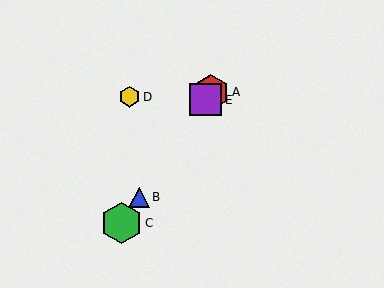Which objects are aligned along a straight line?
Objects A, B, C, E are aligned along a straight line.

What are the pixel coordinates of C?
Object C is at (121, 223).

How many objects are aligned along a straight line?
4 objects (A, B, C, E) are aligned along a straight line.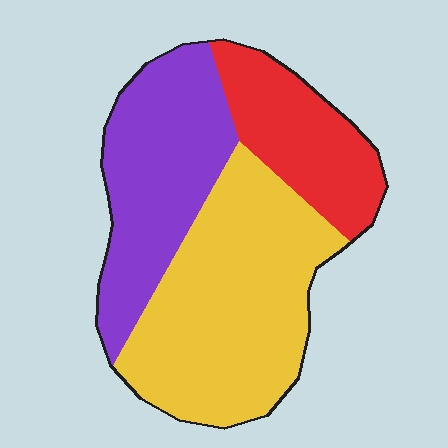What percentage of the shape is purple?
Purple takes up about one third (1/3) of the shape.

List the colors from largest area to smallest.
From largest to smallest: yellow, purple, red.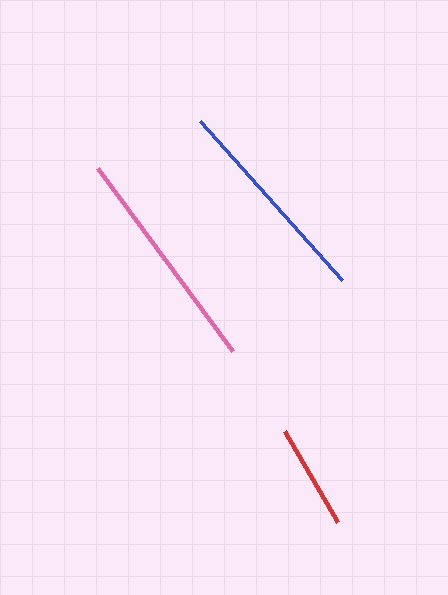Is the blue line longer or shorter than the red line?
The blue line is longer than the red line.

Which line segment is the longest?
The pink line is the longest at approximately 228 pixels.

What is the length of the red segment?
The red segment is approximately 106 pixels long.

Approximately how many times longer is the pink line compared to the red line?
The pink line is approximately 2.2 times the length of the red line.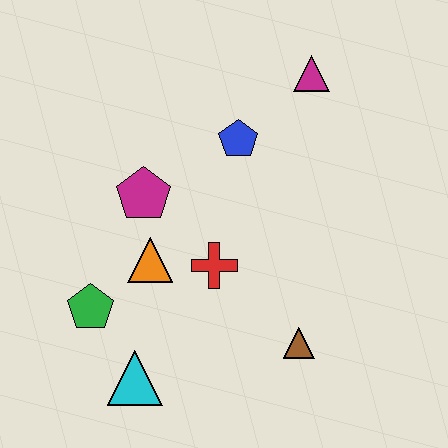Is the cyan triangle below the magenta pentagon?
Yes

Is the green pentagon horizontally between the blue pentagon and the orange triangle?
No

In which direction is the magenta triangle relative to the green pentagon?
The magenta triangle is above the green pentagon.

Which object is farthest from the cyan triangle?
The magenta triangle is farthest from the cyan triangle.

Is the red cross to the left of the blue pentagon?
Yes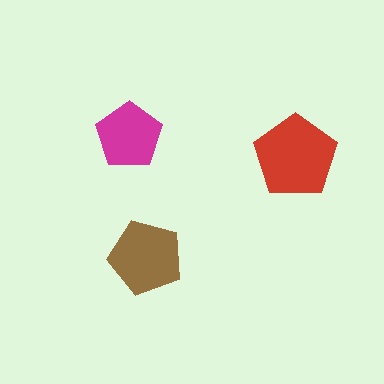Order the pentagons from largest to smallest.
the red one, the brown one, the magenta one.